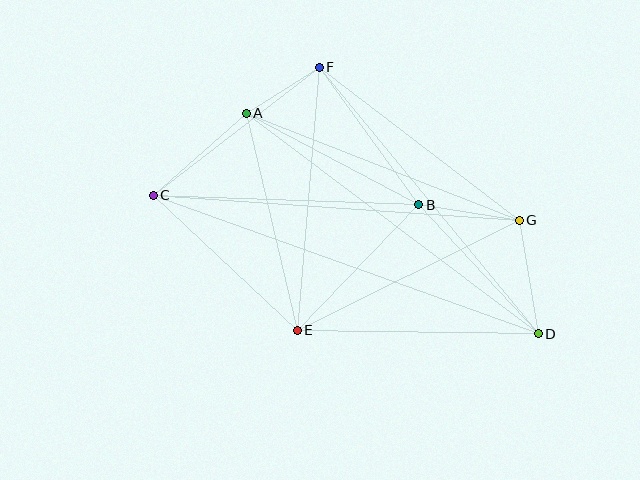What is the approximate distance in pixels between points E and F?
The distance between E and F is approximately 264 pixels.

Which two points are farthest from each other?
Points C and D are farthest from each other.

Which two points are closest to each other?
Points A and F are closest to each other.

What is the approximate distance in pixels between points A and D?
The distance between A and D is approximately 366 pixels.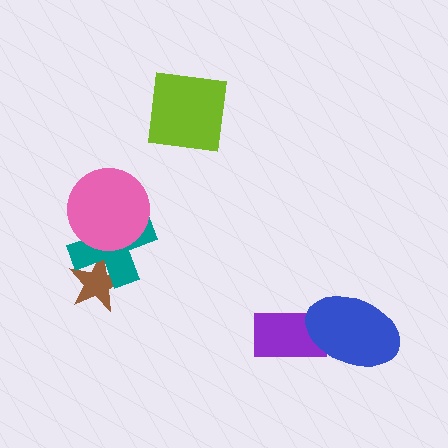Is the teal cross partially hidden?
Yes, it is partially covered by another shape.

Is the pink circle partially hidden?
No, no other shape covers it.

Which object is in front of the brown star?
The teal cross is in front of the brown star.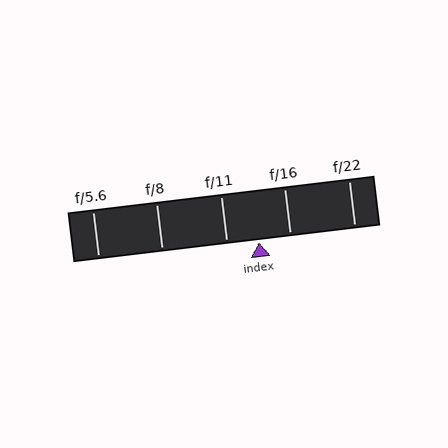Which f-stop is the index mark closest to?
The index mark is closest to f/11.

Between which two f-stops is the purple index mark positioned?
The index mark is between f/11 and f/16.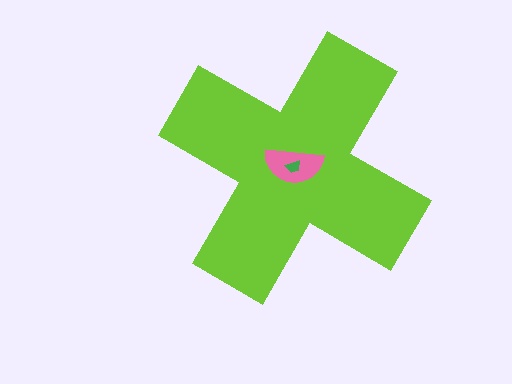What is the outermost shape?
The lime cross.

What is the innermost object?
The green trapezoid.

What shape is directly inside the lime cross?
The pink semicircle.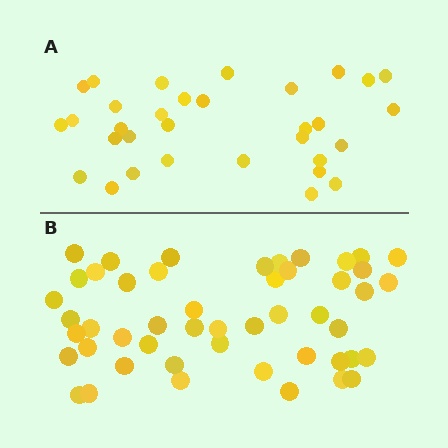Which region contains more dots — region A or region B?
Region B (the bottom region) has more dots.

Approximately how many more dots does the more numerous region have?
Region B has approximately 15 more dots than region A.